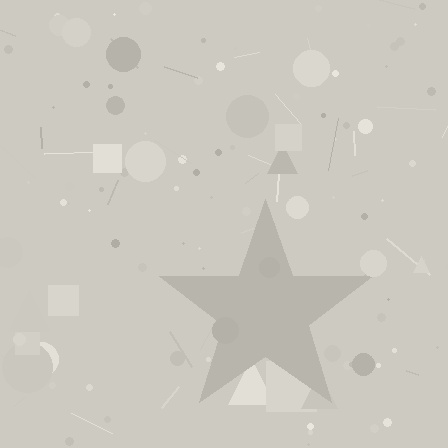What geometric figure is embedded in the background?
A star is embedded in the background.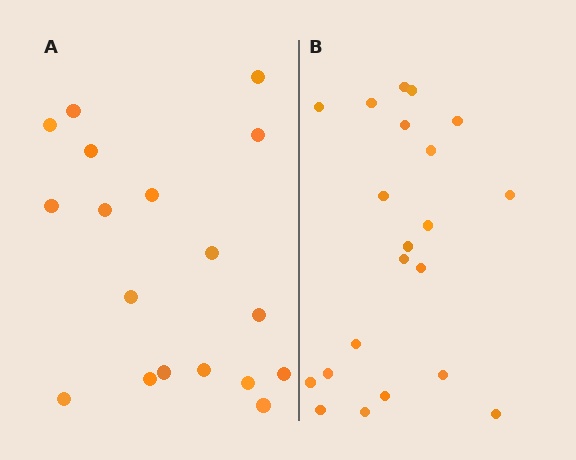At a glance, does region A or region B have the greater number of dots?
Region B (the right region) has more dots.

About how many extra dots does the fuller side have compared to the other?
Region B has just a few more — roughly 2 or 3 more dots than region A.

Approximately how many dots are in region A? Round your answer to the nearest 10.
About 20 dots. (The exact count is 18, which rounds to 20.)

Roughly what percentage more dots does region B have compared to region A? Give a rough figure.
About 15% more.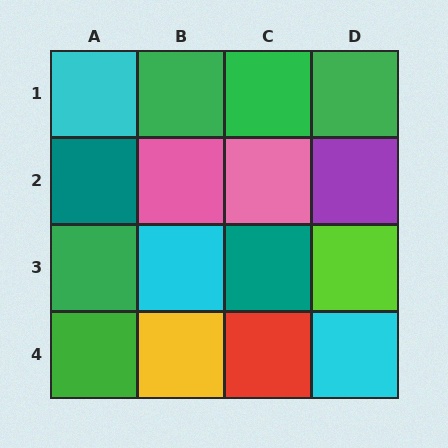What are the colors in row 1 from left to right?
Cyan, green, green, green.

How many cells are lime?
1 cell is lime.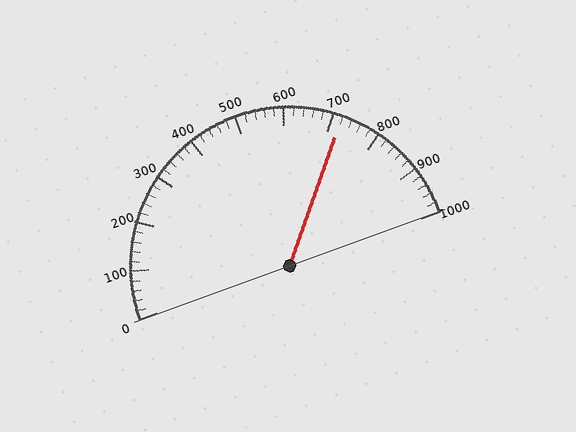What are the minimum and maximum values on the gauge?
The gauge ranges from 0 to 1000.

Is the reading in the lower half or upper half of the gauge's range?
The reading is in the upper half of the range (0 to 1000).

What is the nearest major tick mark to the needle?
The nearest major tick mark is 700.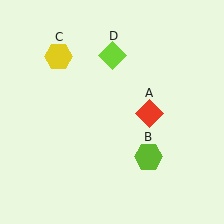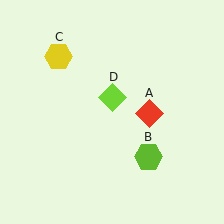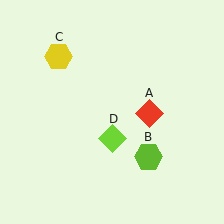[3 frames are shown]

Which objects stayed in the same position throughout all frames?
Red diamond (object A) and lime hexagon (object B) and yellow hexagon (object C) remained stationary.